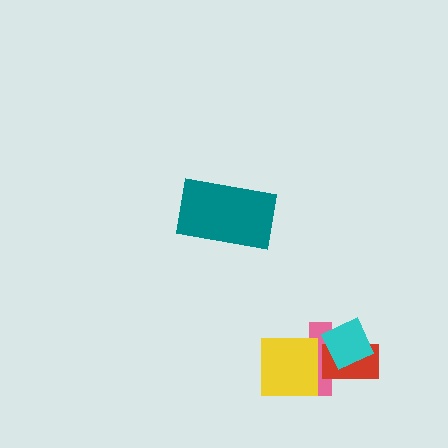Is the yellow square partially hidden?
No, no other shape covers it.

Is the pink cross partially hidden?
Yes, it is partially covered by another shape.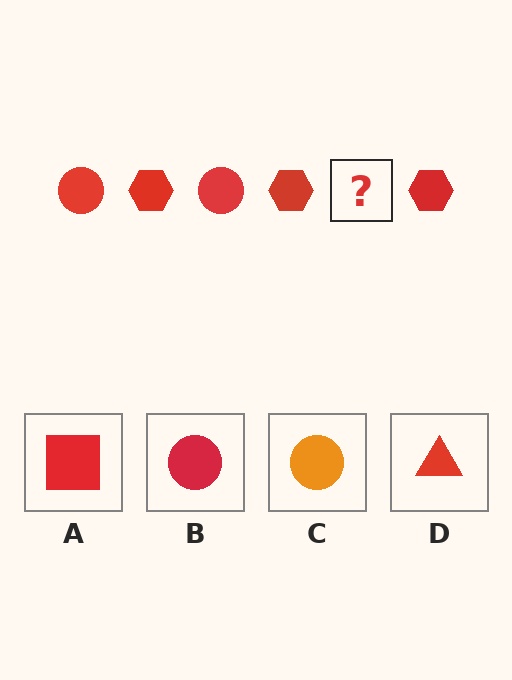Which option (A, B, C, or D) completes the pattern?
B.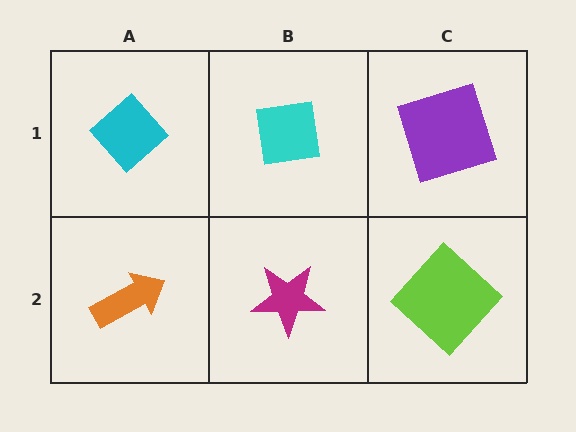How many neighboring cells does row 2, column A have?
2.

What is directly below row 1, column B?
A magenta star.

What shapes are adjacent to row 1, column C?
A lime diamond (row 2, column C), a cyan square (row 1, column B).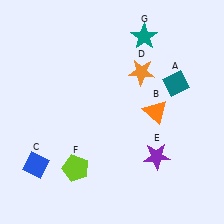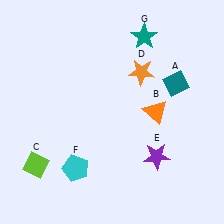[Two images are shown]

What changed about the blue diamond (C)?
In Image 1, C is blue. In Image 2, it changed to lime.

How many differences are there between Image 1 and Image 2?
There are 2 differences between the two images.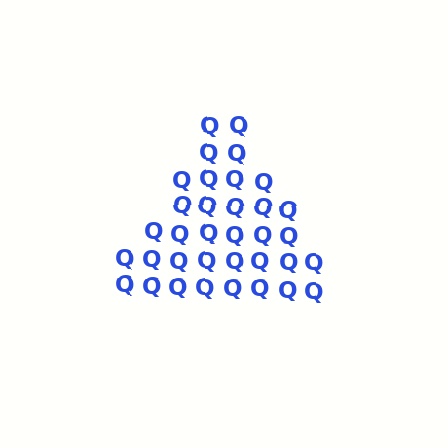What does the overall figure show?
The overall figure shows a triangle.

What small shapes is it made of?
It is made of small letter Q's.